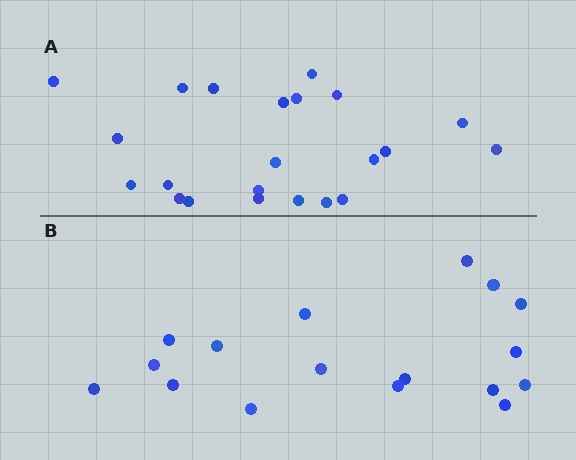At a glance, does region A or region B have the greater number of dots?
Region A (the top region) has more dots.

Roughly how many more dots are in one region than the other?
Region A has about 5 more dots than region B.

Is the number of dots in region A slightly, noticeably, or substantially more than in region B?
Region A has noticeably more, but not dramatically so. The ratio is roughly 1.3 to 1.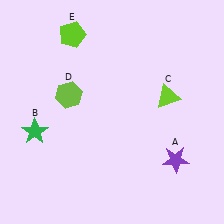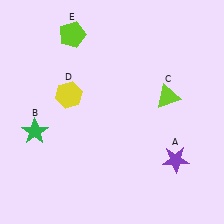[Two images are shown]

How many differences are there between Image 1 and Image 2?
There is 1 difference between the two images.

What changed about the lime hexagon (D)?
In Image 1, D is lime. In Image 2, it changed to yellow.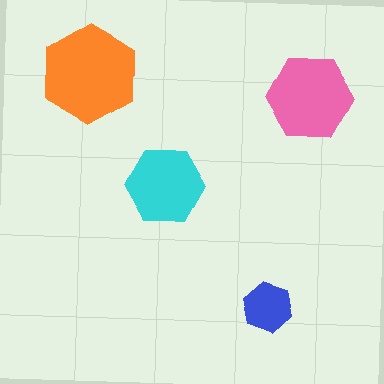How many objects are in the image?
There are 4 objects in the image.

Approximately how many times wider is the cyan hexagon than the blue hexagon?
About 1.5 times wider.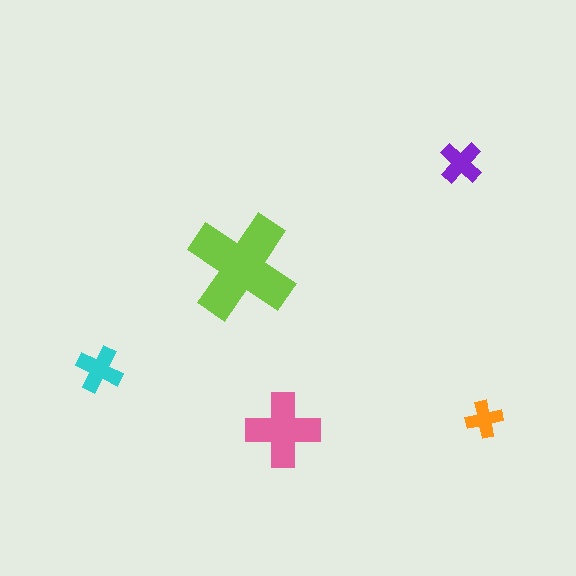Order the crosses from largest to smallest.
the lime one, the pink one, the cyan one, the purple one, the orange one.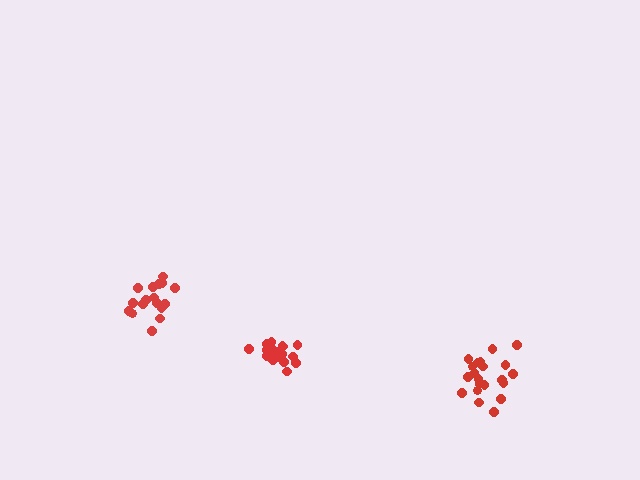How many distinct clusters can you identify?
There are 3 distinct clusters.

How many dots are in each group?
Group 1: 17 dots, Group 2: 21 dots, Group 3: 17 dots (55 total).